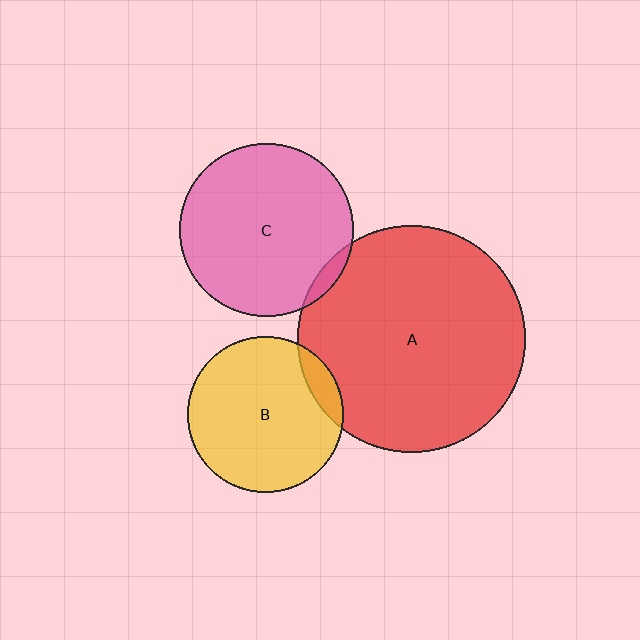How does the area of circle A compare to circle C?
Approximately 1.7 times.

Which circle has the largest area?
Circle A (red).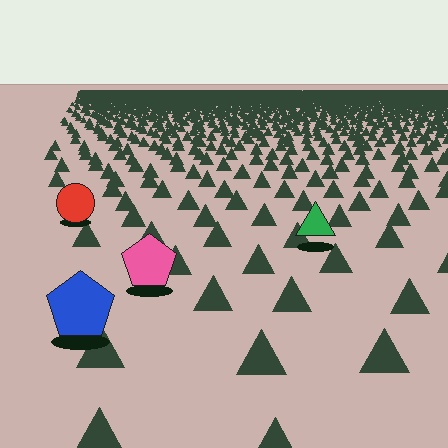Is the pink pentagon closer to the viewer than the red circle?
Yes. The pink pentagon is closer — you can tell from the texture gradient: the ground texture is coarser near it.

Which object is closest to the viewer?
The blue pentagon is closest. The texture marks near it are larger and more spread out.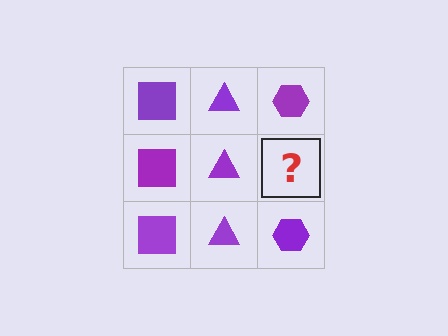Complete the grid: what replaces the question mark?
The question mark should be replaced with a purple hexagon.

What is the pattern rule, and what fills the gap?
The rule is that each column has a consistent shape. The gap should be filled with a purple hexagon.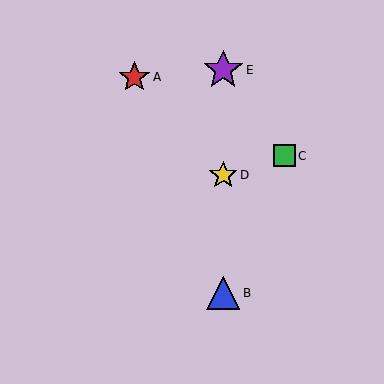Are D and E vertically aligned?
Yes, both are at x≈223.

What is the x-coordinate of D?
Object D is at x≈223.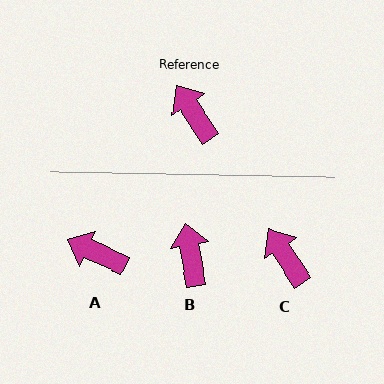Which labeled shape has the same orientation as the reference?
C.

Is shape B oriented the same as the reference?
No, it is off by about 23 degrees.